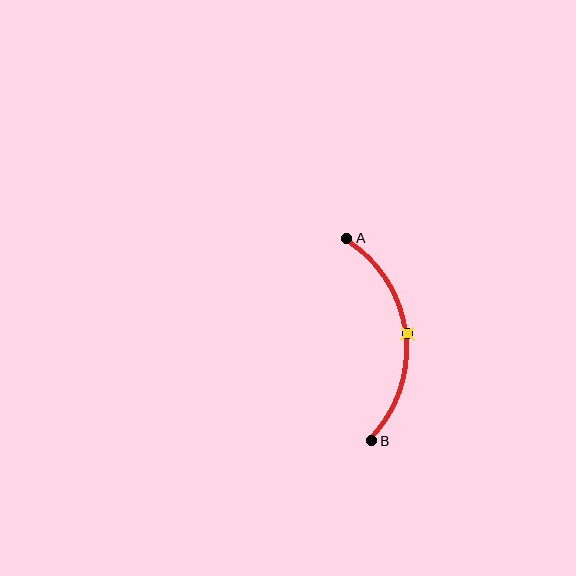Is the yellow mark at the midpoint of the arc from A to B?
Yes. The yellow mark lies on the arc at equal arc-length from both A and B — it is the arc midpoint.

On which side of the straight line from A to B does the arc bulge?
The arc bulges to the right of the straight line connecting A and B.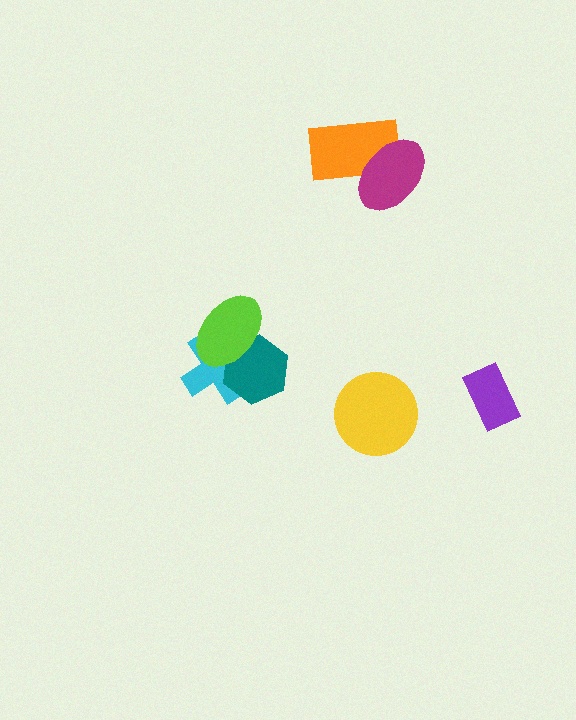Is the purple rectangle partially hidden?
No, no other shape covers it.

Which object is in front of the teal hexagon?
The lime ellipse is in front of the teal hexagon.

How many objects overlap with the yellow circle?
0 objects overlap with the yellow circle.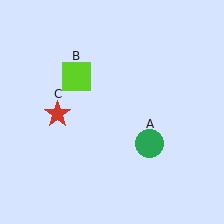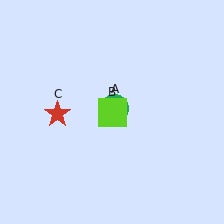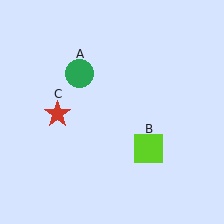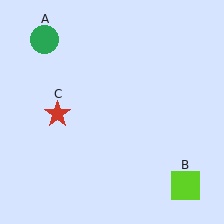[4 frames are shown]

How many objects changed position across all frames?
2 objects changed position: green circle (object A), lime square (object B).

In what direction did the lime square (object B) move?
The lime square (object B) moved down and to the right.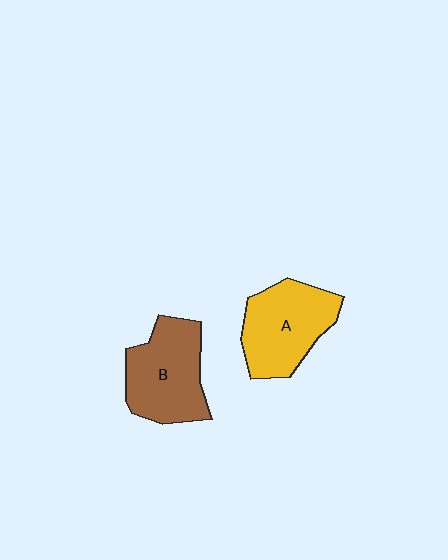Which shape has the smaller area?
Shape A (yellow).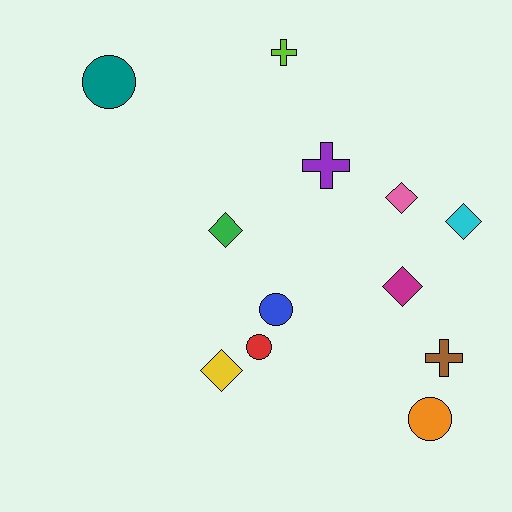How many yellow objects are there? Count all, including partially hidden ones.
There is 1 yellow object.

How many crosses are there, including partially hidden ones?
There are 3 crosses.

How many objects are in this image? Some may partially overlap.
There are 12 objects.